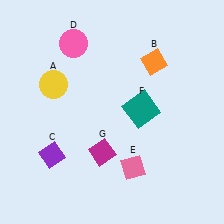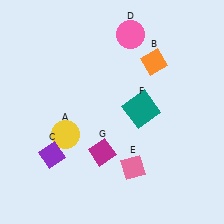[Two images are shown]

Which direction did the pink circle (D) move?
The pink circle (D) moved right.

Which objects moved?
The objects that moved are: the yellow circle (A), the pink circle (D).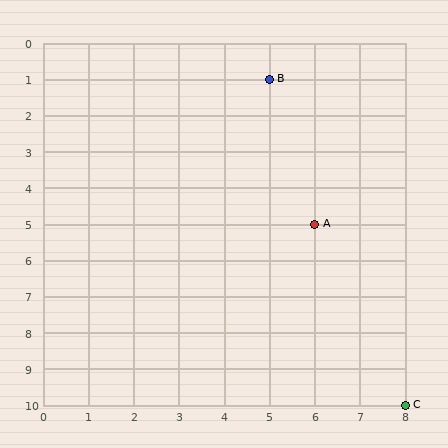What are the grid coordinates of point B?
Point B is at grid coordinates (5, 1).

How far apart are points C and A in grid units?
Points C and A are 2 columns and 5 rows apart (about 5.4 grid units diagonally).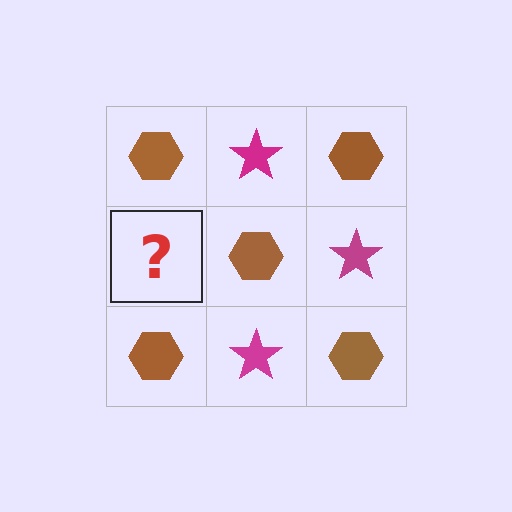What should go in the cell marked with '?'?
The missing cell should contain a magenta star.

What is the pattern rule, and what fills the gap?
The rule is that it alternates brown hexagon and magenta star in a checkerboard pattern. The gap should be filled with a magenta star.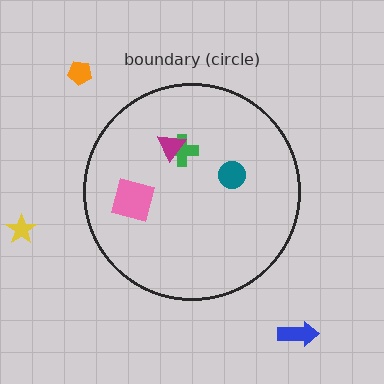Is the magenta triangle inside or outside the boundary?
Inside.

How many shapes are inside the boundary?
4 inside, 3 outside.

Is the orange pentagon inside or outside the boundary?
Outside.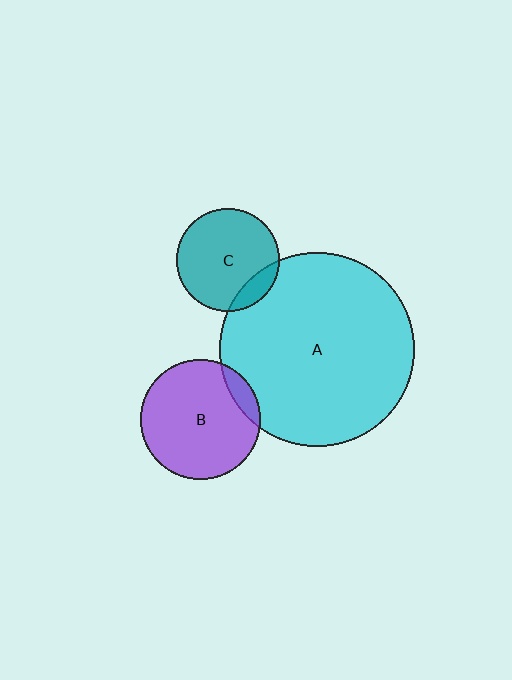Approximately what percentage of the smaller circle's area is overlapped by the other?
Approximately 15%.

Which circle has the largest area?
Circle A (cyan).